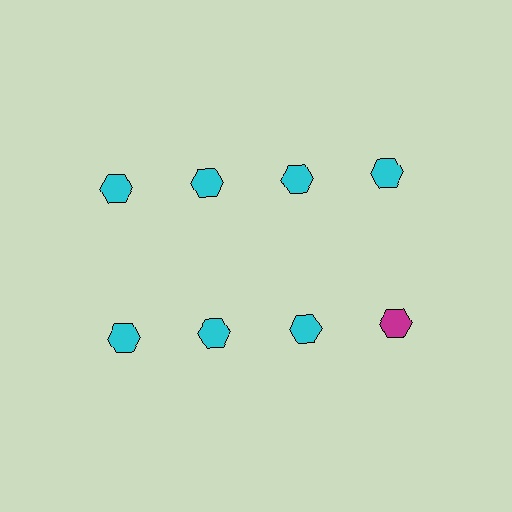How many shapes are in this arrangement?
There are 8 shapes arranged in a grid pattern.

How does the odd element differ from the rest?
It has a different color: magenta instead of cyan.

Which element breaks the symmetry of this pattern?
The magenta hexagon in the second row, second from right column breaks the symmetry. All other shapes are cyan hexagons.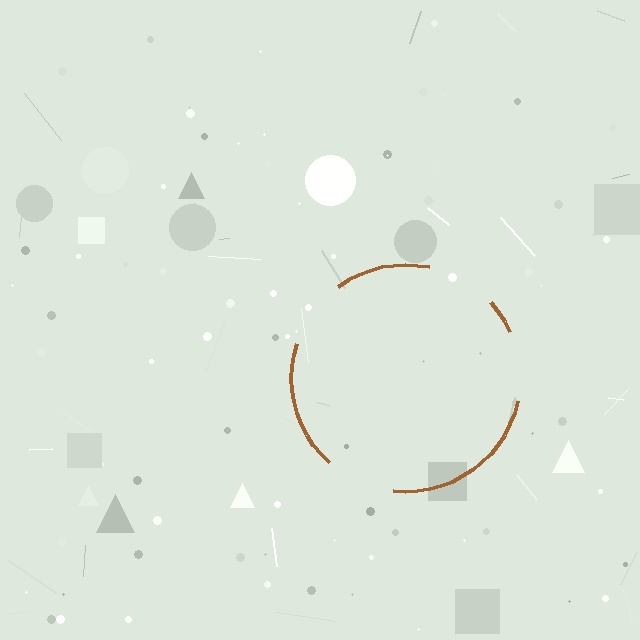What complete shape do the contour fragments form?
The contour fragments form a circle.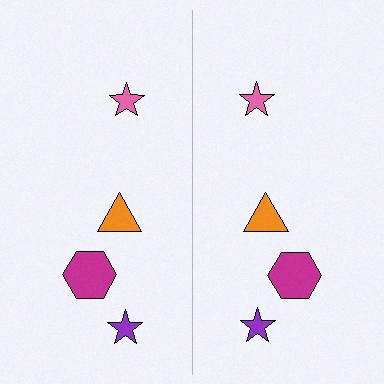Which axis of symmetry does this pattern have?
The pattern has a vertical axis of symmetry running through the center of the image.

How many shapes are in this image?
There are 8 shapes in this image.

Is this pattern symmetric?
Yes, this pattern has bilateral (reflection) symmetry.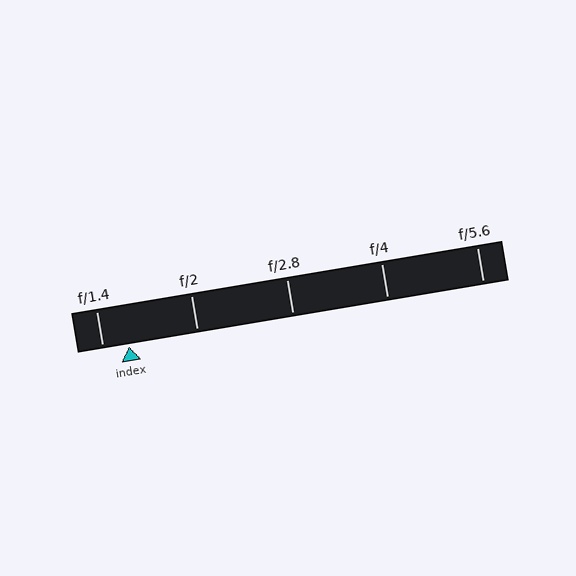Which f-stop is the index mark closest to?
The index mark is closest to f/1.4.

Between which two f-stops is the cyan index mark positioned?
The index mark is between f/1.4 and f/2.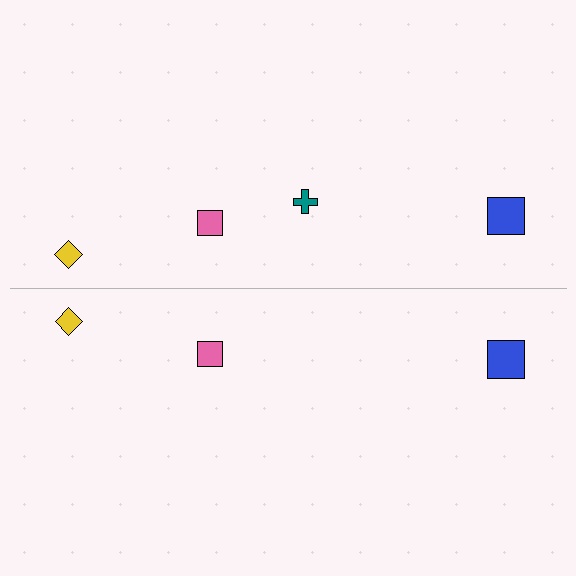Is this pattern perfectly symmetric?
No, the pattern is not perfectly symmetric. A teal cross is missing from the bottom side.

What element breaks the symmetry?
A teal cross is missing from the bottom side.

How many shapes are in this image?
There are 7 shapes in this image.